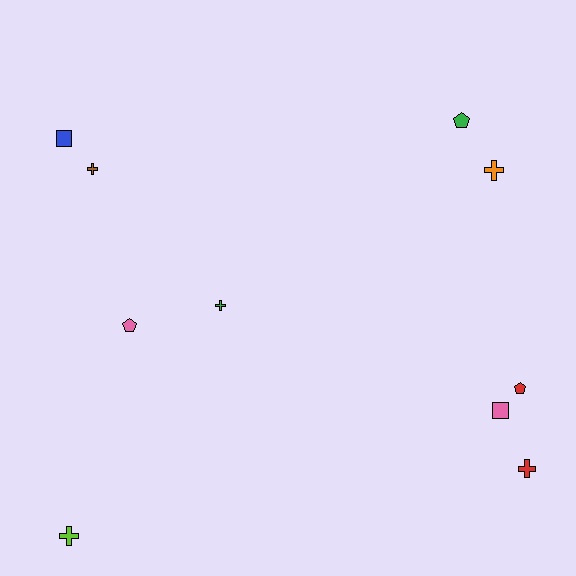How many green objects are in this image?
There are 2 green objects.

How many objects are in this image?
There are 10 objects.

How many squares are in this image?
There are 2 squares.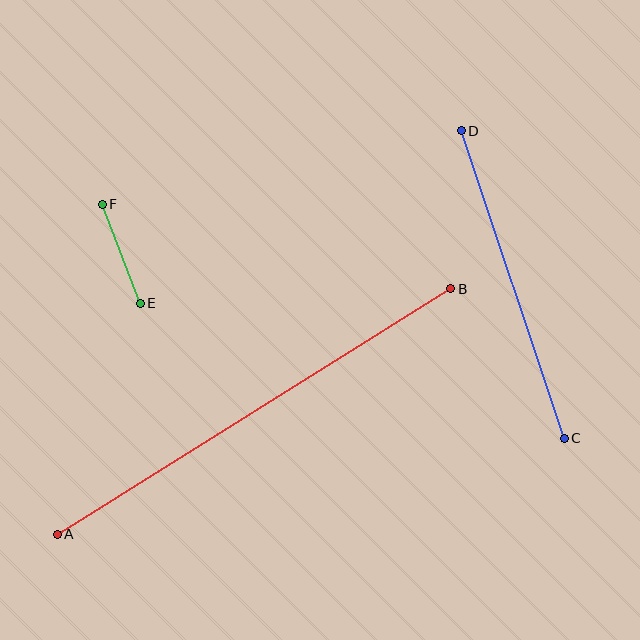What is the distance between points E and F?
The distance is approximately 106 pixels.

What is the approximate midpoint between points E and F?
The midpoint is at approximately (121, 254) pixels.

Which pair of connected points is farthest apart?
Points A and B are farthest apart.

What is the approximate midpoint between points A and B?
The midpoint is at approximately (254, 411) pixels.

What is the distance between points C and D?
The distance is approximately 324 pixels.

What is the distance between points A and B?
The distance is approximately 464 pixels.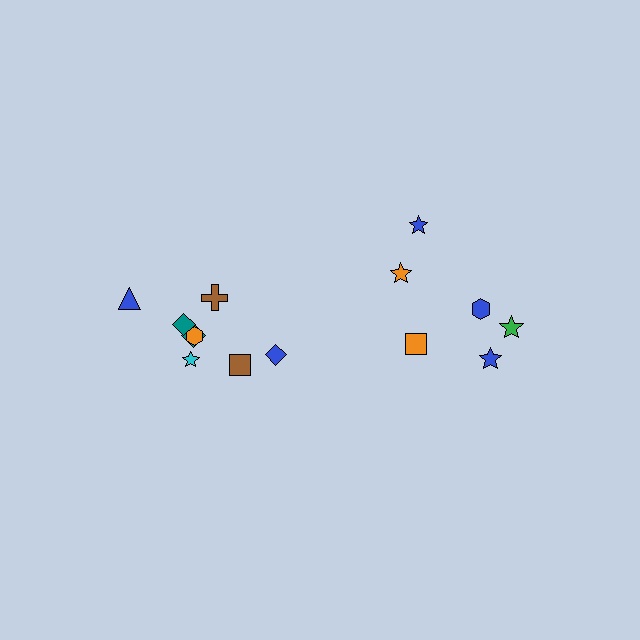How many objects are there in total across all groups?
There are 14 objects.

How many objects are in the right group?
There are 6 objects.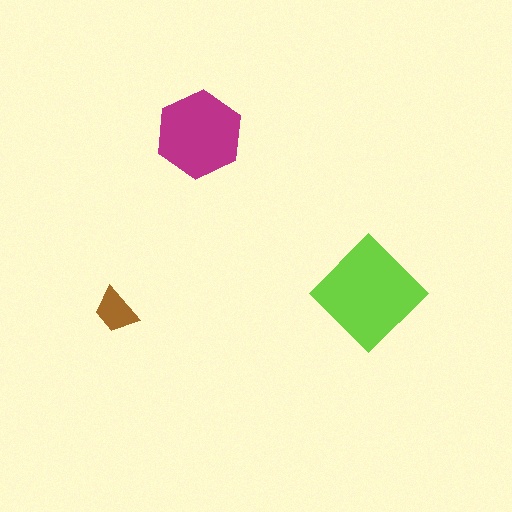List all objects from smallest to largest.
The brown trapezoid, the magenta hexagon, the lime diamond.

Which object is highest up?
The magenta hexagon is topmost.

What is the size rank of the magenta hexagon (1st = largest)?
2nd.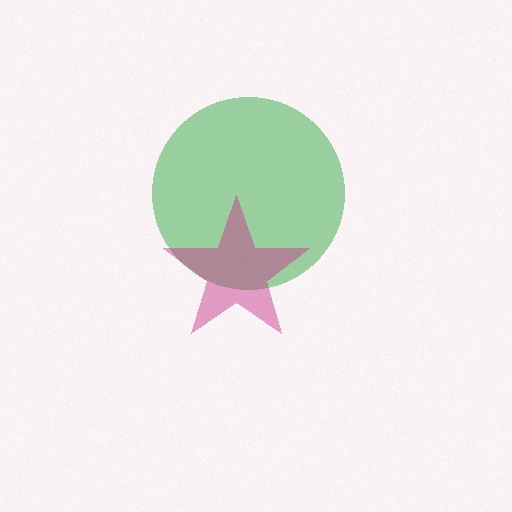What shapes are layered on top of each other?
The layered shapes are: a green circle, a magenta star.